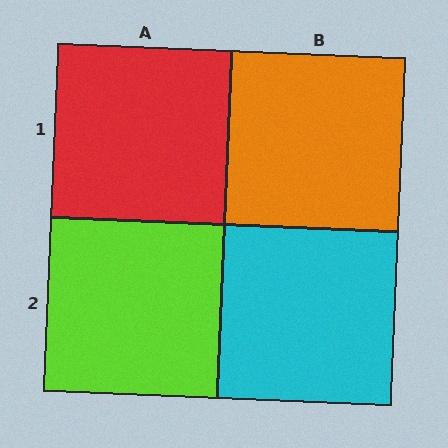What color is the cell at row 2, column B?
Cyan.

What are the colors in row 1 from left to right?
Red, orange.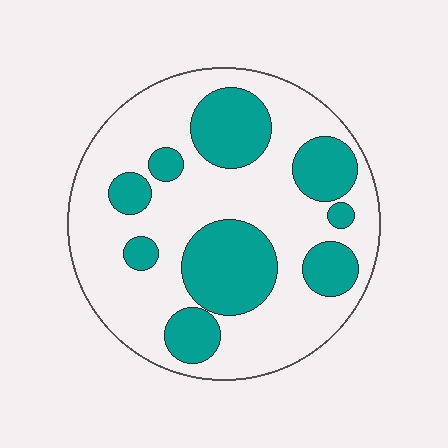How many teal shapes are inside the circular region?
9.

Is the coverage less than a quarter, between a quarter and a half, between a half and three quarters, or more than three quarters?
Between a quarter and a half.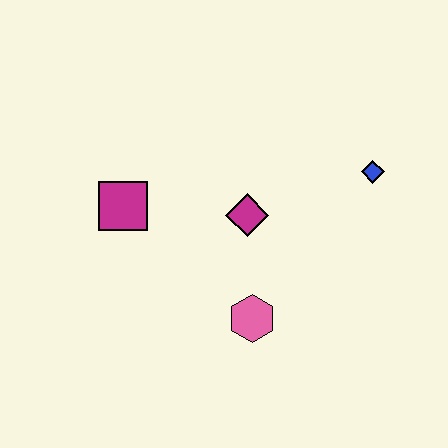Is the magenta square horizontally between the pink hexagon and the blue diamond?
No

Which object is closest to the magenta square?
The magenta diamond is closest to the magenta square.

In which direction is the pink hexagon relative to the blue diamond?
The pink hexagon is below the blue diamond.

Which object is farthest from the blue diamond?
The magenta square is farthest from the blue diamond.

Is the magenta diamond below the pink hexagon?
No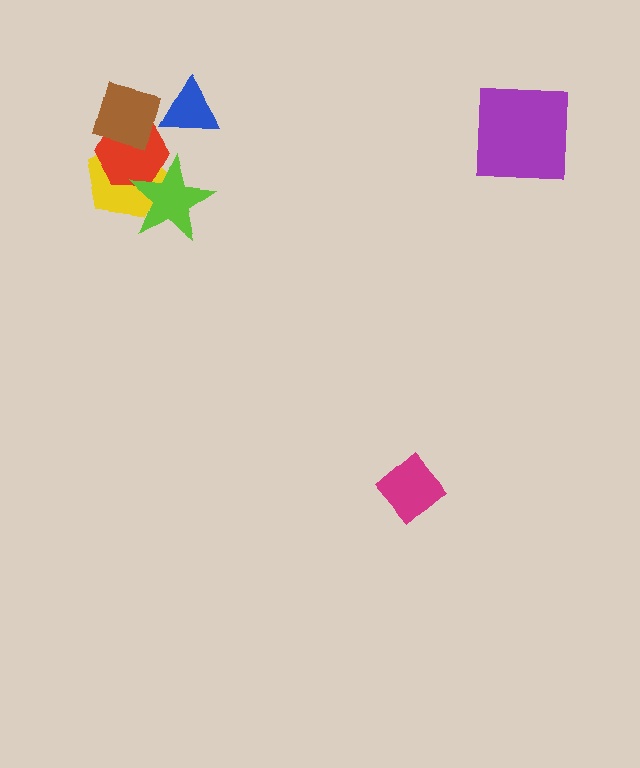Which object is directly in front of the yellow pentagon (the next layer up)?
The red hexagon is directly in front of the yellow pentagon.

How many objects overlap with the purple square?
0 objects overlap with the purple square.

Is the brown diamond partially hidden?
Yes, it is partially covered by another shape.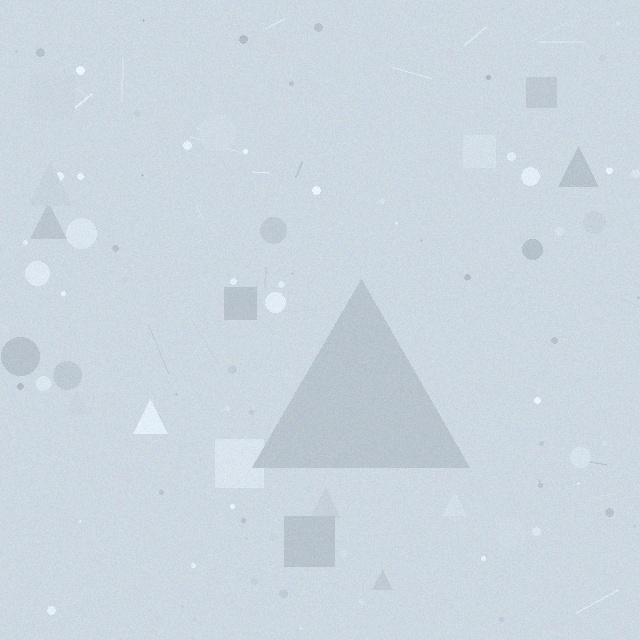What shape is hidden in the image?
A triangle is hidden in the image.